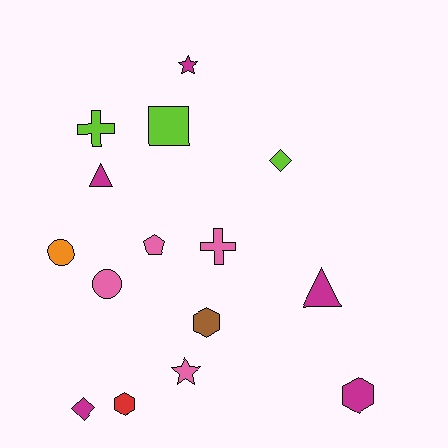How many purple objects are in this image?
There are no purple objects.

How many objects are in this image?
There are 15 objects.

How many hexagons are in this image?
There are 3 hexagons.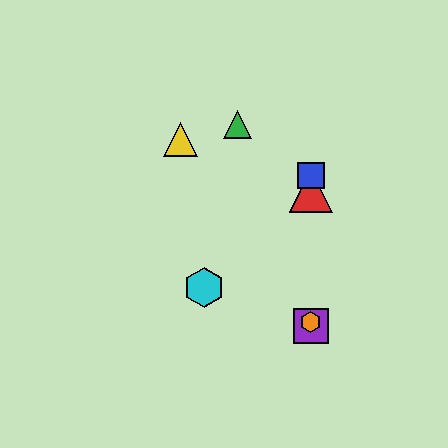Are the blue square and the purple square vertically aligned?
Yes, both are at x≈311.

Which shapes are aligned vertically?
The red triangle, the blue square, the purple square, the orange hexagon are aligned vertically.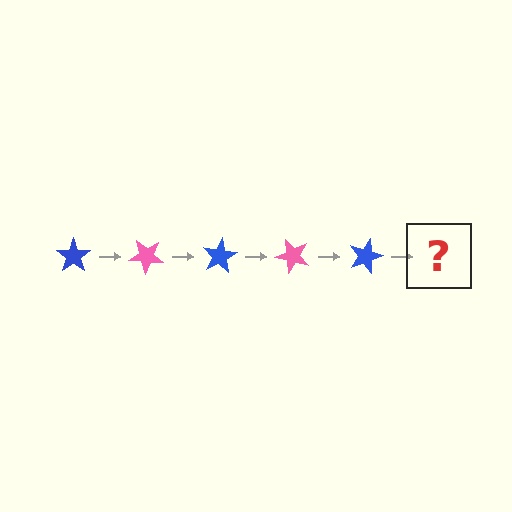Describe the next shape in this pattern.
It should be a pink star, rotated 200 degrees from the start.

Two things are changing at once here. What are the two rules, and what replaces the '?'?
The two rules are that it rotates 40 degrees each step and the color cycles through blue and pink. The '?' should be a pink star, rotated 200 degrees from the start.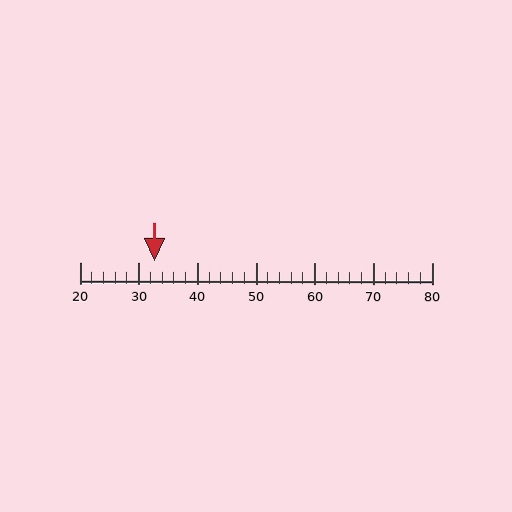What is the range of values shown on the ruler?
The ruler shows values from 20 to 80.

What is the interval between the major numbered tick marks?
The major tick marks are spaced 10 units apart.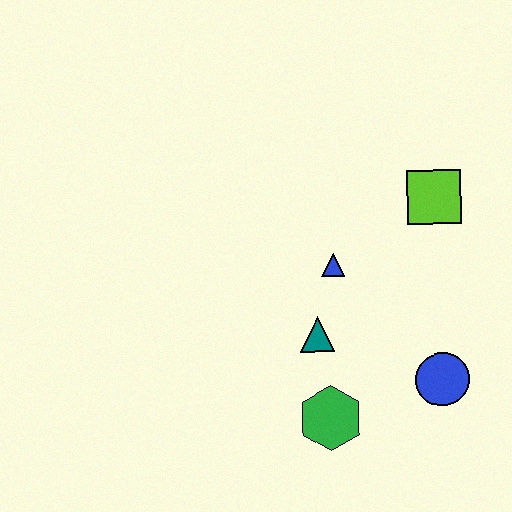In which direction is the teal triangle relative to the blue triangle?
The teal triangle is below the blue triangle.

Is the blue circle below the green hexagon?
No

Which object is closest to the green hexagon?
The teal triangle is closest to the green hexagon.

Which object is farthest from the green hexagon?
The lime square is farthest from the green hexagon.